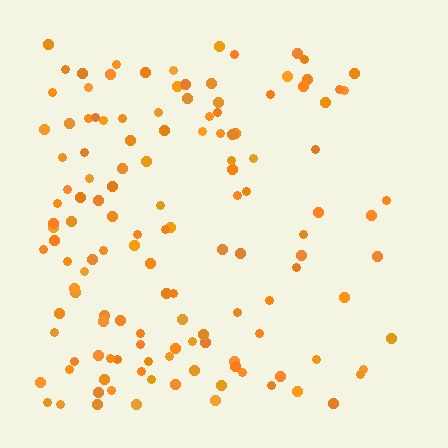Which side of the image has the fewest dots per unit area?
The right.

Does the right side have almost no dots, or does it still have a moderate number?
Still a moderate number, just noticeably fewer than the left.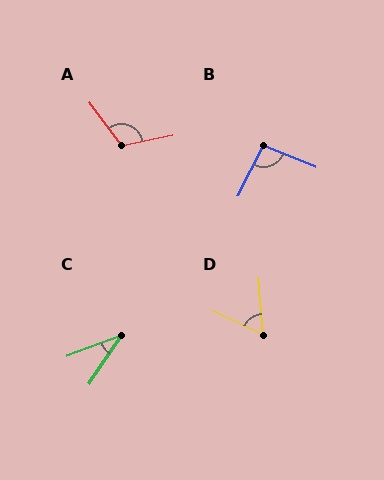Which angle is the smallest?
C, at approximately 36 degrees.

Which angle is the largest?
A, at approximately 115 degrees.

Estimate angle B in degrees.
Approximately 94 degrees.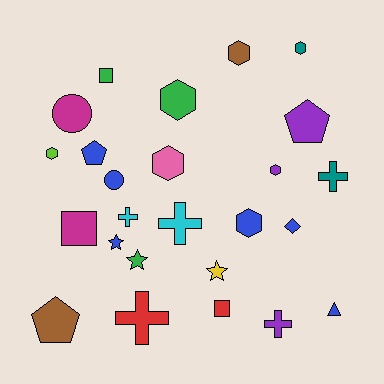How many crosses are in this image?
There are 5 crosses.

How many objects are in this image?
There are 25 objects.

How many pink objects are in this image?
There is 1 pink object.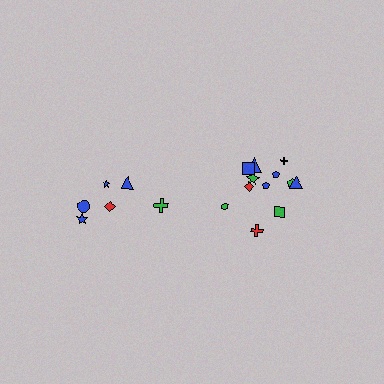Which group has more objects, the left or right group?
The right group.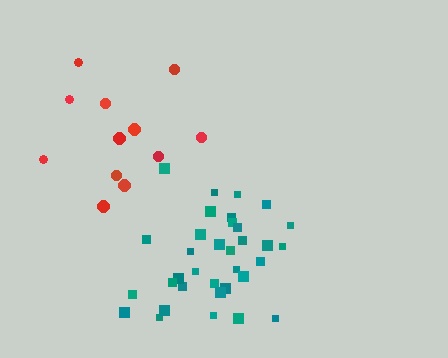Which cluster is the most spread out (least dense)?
Red.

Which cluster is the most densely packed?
Teal.